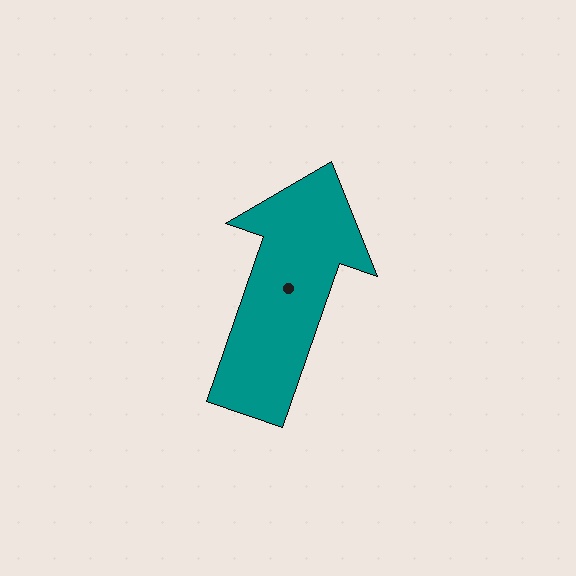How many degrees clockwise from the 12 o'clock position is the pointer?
Approximately 19 degrees.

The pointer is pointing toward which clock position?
Roughly 1 o'clock.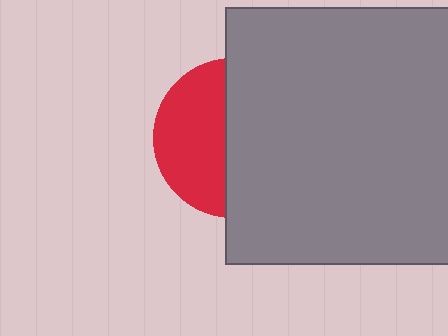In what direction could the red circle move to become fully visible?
The red circle could move left. That would shift it out from behind the gray square entirely.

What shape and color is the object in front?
The object in front is a gray square.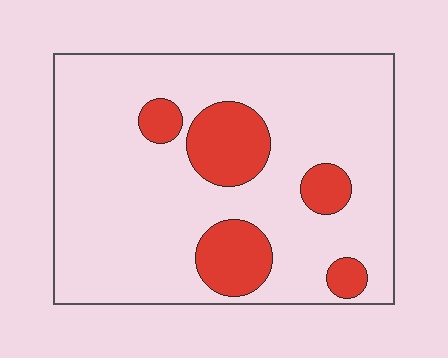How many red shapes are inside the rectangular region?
5.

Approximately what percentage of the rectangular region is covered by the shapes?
Approximately 20%.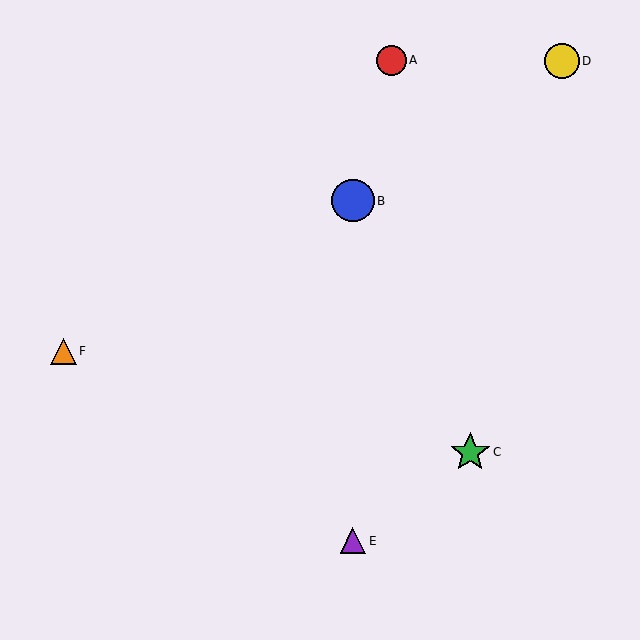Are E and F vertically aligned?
No, E is at x≈353 and F is at x≈63.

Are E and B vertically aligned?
Yes, both are at x≈353.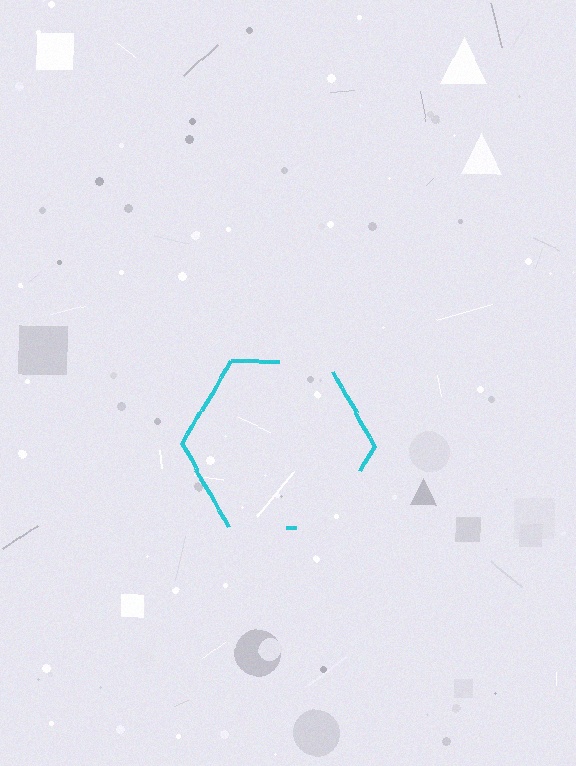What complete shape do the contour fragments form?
The contour fragments form a hexagon.